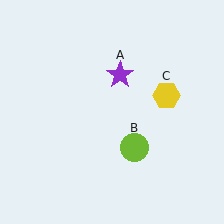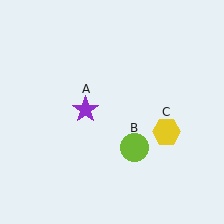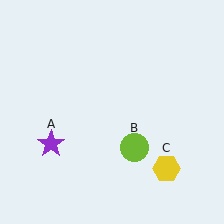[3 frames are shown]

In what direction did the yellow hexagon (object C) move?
The yellow hexagon (object C) moved down.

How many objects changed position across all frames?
2 objects changed position: purple star (object A), yellow hexagon (object C).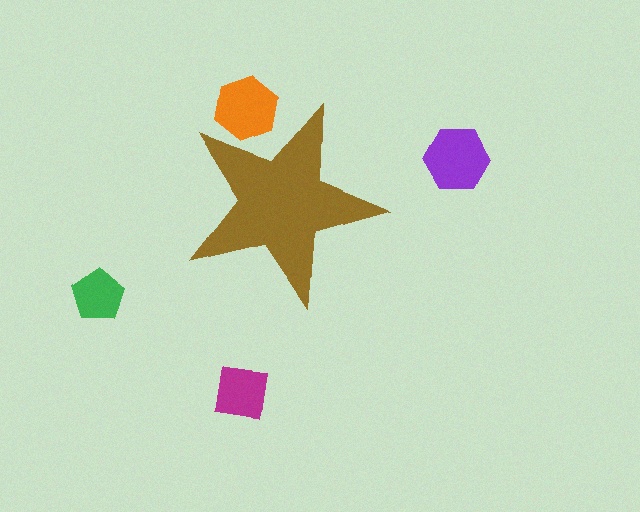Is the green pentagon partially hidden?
No, the green pentagon is fully visible.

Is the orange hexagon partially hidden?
Yes, the orange hexagon is partially hidden behind the brown star.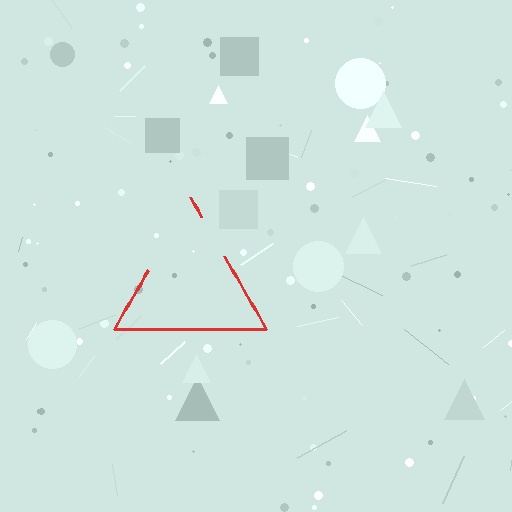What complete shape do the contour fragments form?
The contour fragments form a triangle.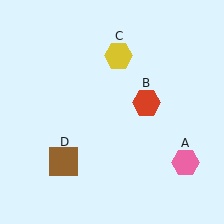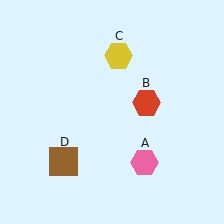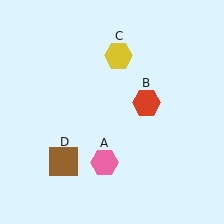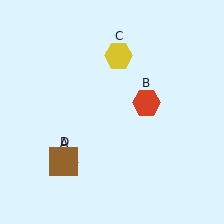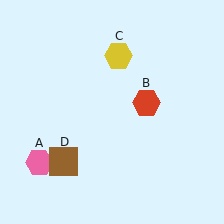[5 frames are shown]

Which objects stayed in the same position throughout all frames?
Red hexagon (object B) and yellow hexagon (object C) and brown square (object D) remained stationary.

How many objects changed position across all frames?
1 object changed position: pink hexagon (object A).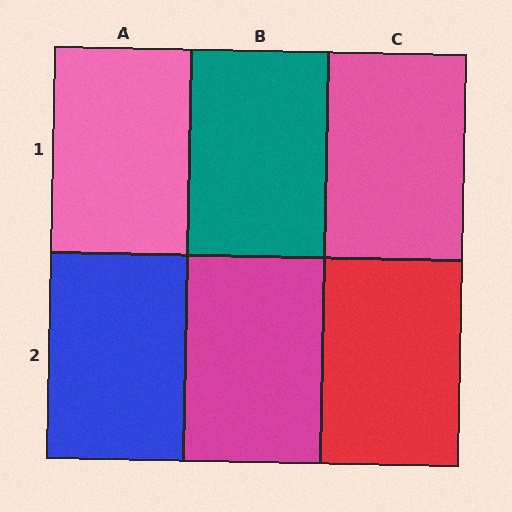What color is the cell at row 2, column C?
Red.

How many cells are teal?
1 cell is teal.